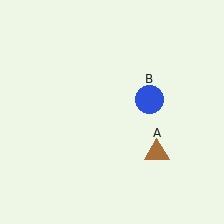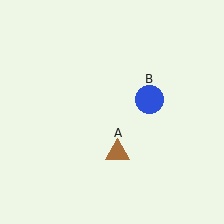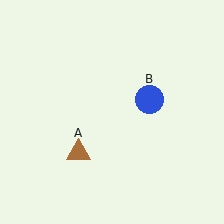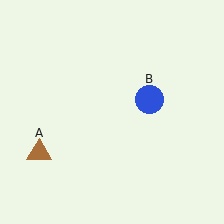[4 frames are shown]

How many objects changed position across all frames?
1 object changed position: brown triangle (object A).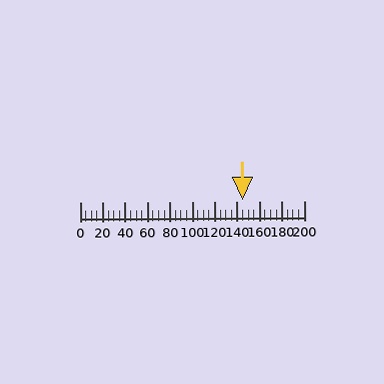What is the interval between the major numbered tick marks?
The major tick marks are spaced 20 units apart.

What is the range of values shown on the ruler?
The ruler shows values from 0 to 200.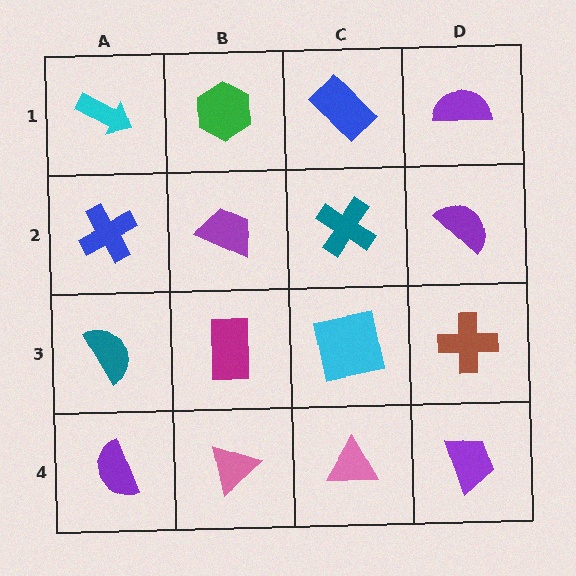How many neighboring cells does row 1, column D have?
2.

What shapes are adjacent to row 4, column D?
A brown cross (row 3, column D), a pink triangle (row 4, column C).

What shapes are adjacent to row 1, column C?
A teal cross (row 2, column C), a green hexagon (row 1, column B), a purple semicircle (row 1, column D).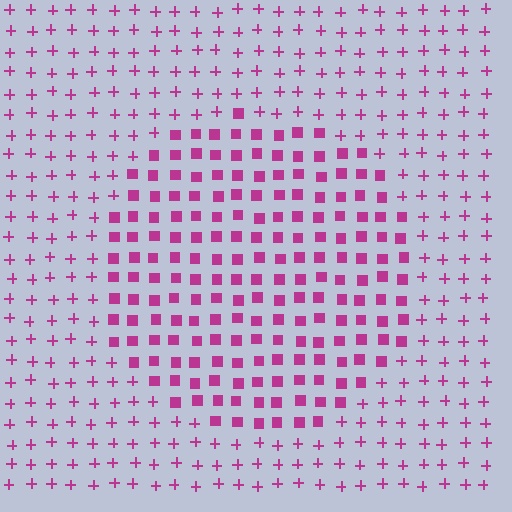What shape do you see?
I see a circle.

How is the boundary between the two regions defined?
The boundary is defined by a change in element shape: squares inside vs. plus signs outside. All elements share the same color and spacing.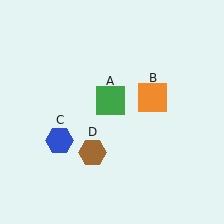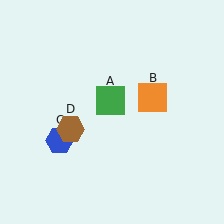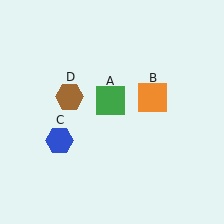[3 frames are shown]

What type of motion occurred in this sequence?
The brown hexagon (object D) rotated clockwise around the center of the scene.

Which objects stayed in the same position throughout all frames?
Green square (object A) and orange square (object B) and blue hexagon (object C) remained stationary.